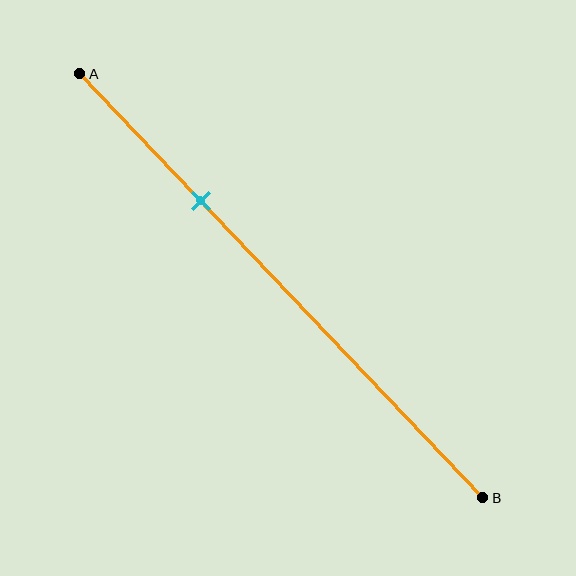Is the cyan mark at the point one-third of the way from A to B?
No, the mark is at about 30% from A, not at the 33% one-third point.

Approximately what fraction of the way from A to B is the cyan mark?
The cyan mark is approximately 30% of the way from A to B.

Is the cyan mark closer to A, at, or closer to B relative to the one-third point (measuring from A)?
The cyan mark is closer to point A than the one-third point of segment AB.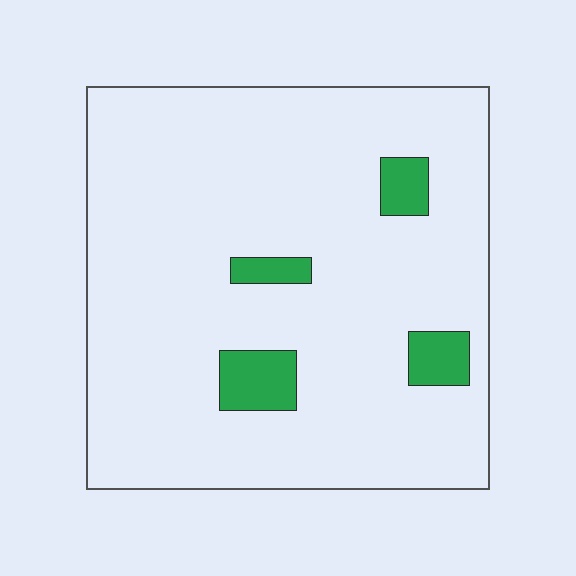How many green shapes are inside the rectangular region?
4.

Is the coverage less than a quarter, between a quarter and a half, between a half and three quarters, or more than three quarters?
Less than a quarter.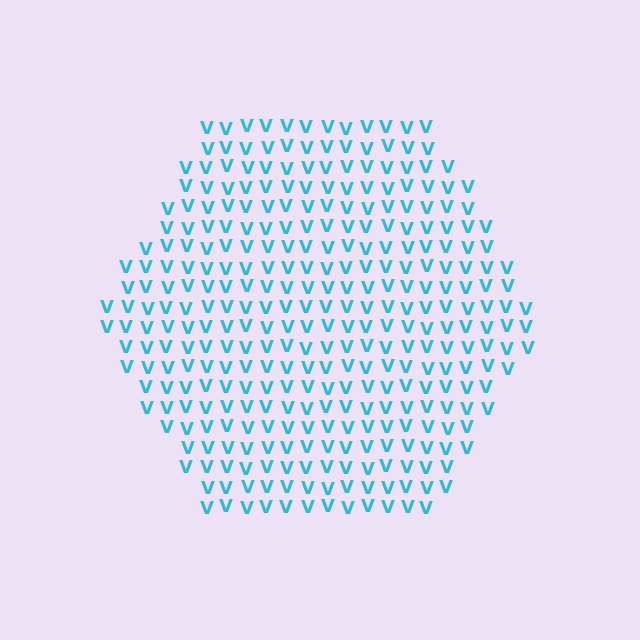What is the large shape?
The large shape is a hexagon.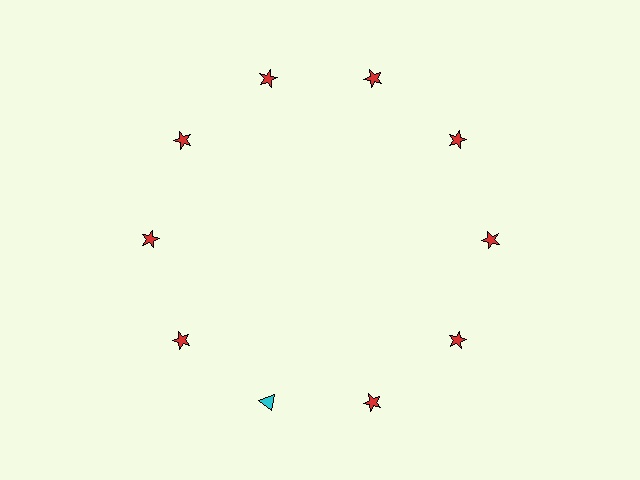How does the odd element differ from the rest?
It differs in both color (cyan instead of red) and shape (triangle instead of star).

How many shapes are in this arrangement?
There are 10 shapes arranged in a ring pattern.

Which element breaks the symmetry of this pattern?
The cyan triangle at roughly the 7 o'clock position breaks the symmetry. All other shapes are red stars.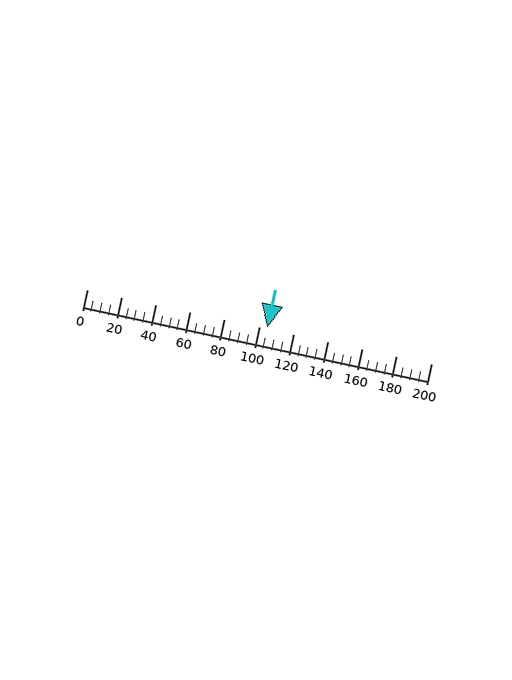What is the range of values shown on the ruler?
The ruler shows values from 0 to 200.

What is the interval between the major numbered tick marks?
The major tick marks are spaced 20 units apart.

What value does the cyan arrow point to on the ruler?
The cyan arrow points to approximately 105.